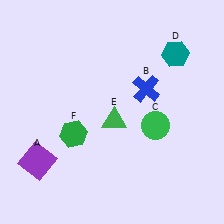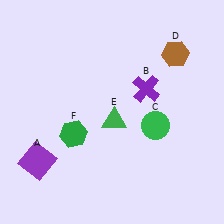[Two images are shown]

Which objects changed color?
B changed from blue to purple. D changed from teal to brown.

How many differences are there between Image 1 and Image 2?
There are 2 differences between the two images.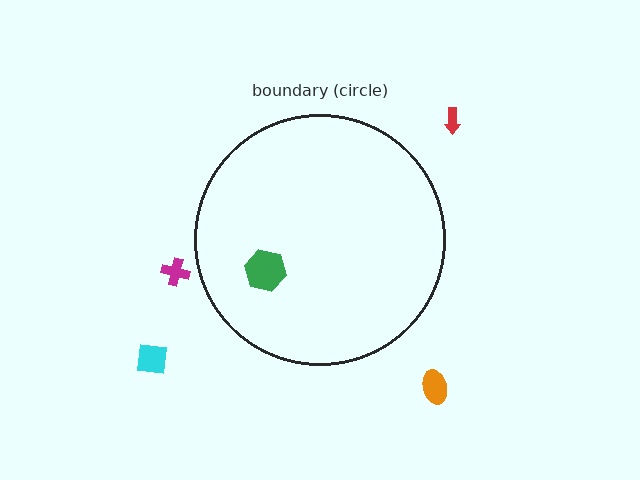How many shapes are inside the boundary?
1 inside, 4 outside.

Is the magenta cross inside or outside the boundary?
Outside.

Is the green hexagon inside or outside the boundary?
Inside.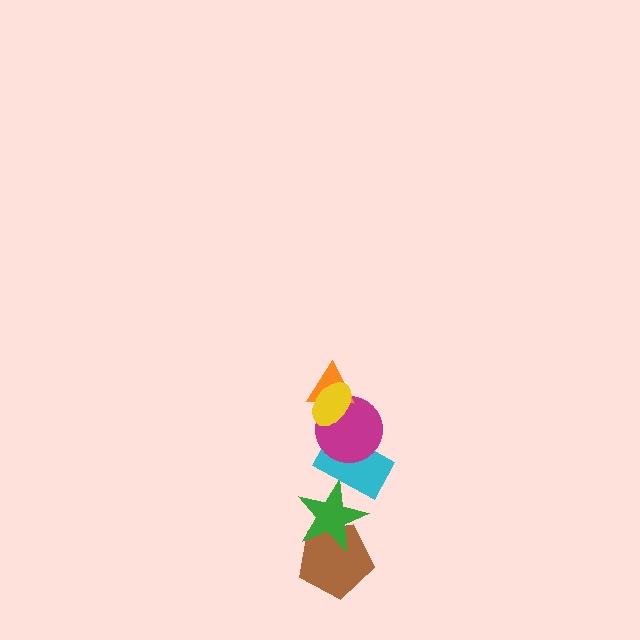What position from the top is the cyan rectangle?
The cyan rectangle is 4th from the top.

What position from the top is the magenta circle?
The magenta circle is 3rd from the top.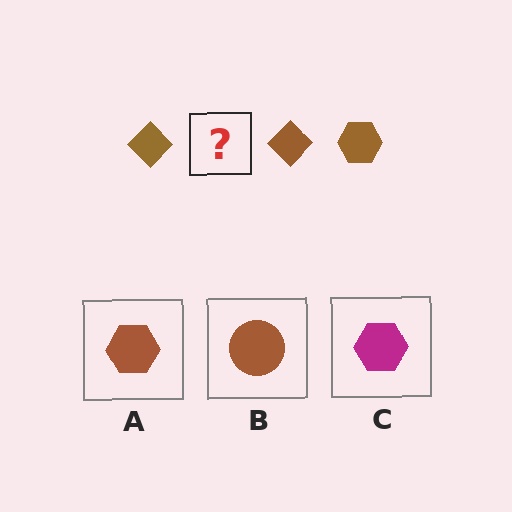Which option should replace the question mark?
Option A.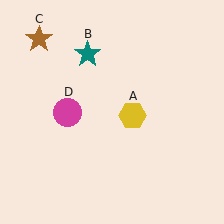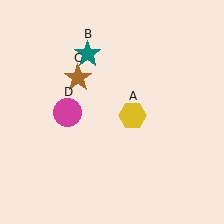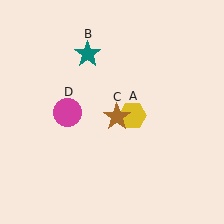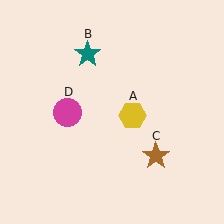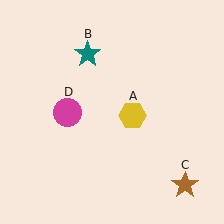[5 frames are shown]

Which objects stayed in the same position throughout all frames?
Yellow hexagon (object A) and teal star (object B) and magenta circle (object D) remained stationary.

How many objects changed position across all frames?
1 object changed position: brown star (object C).